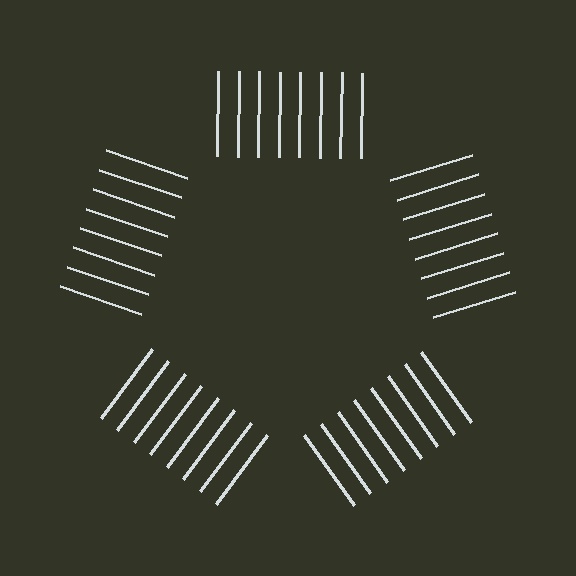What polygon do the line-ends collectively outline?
An illusory pentagon — the line segments terminate on its edges but no continuous stroke is drawn.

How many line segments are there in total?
40 — 8 along each of the 5 edges.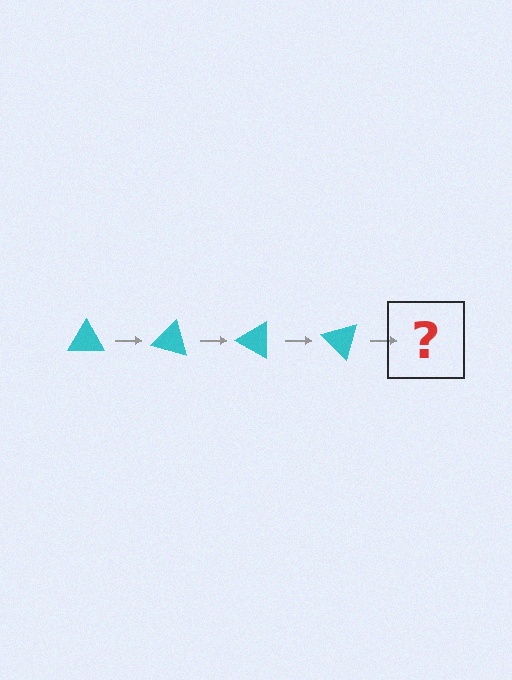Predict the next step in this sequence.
The next step is a cyan triangle rotated 60 degrees.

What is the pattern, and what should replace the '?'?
The pattern is that the triangle rotates 15 degrees each step. The '?' should be a cyan triangle rotated 60 degrees.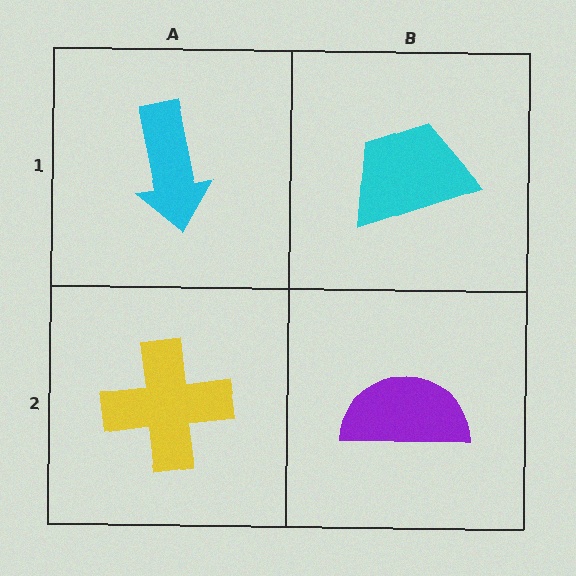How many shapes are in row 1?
2 shapes.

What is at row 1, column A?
A cyan arrow.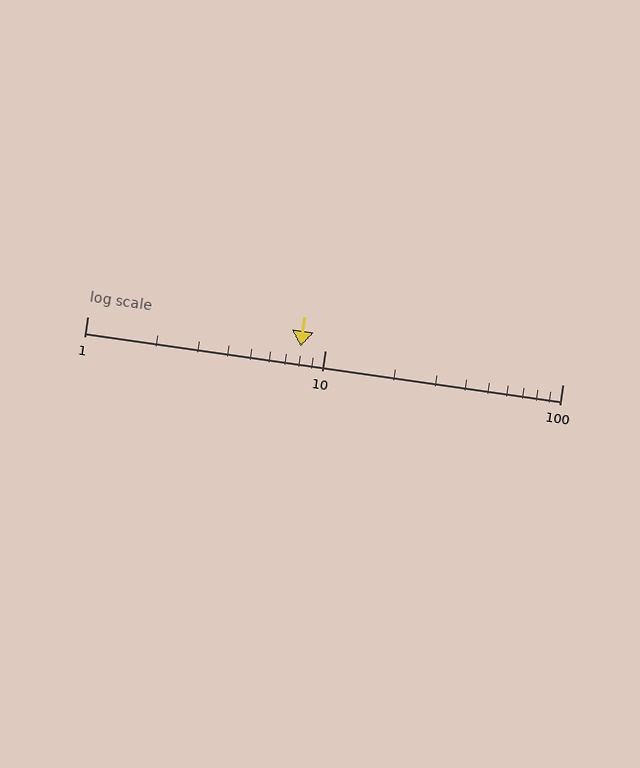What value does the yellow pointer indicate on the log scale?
The pointer indicates approximately 7.9.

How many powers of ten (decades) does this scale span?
The scale spans 2 decades, from 1 to 100.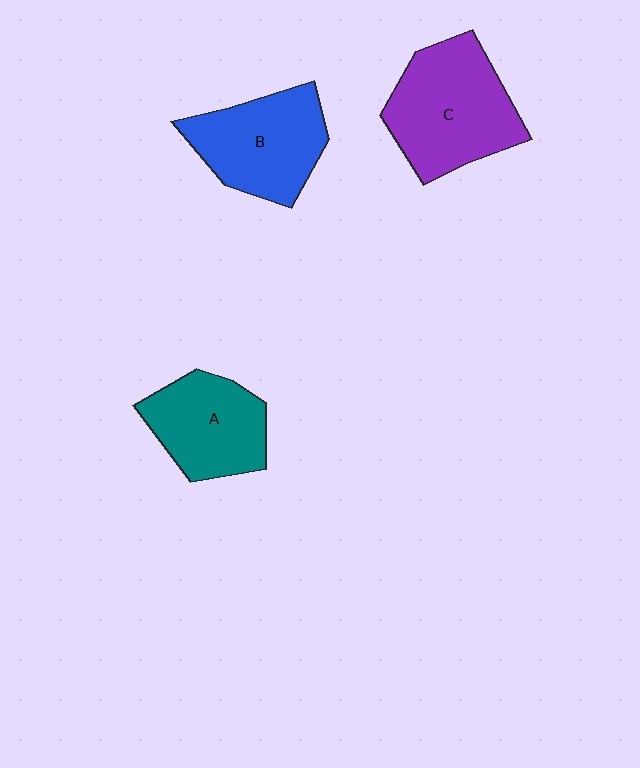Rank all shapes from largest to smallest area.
From largest to smallest: C (purple), B (blue), A (teal).